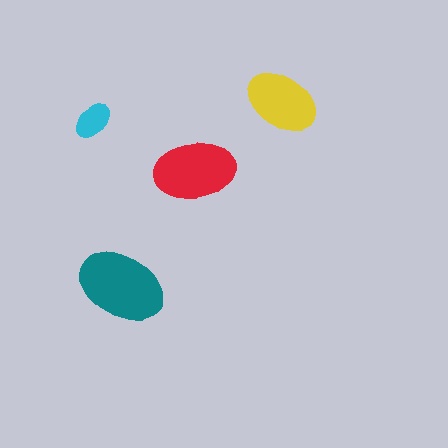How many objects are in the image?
There are 4 objects in the image.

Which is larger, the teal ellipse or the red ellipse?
The teal one.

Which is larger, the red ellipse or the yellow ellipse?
The red one.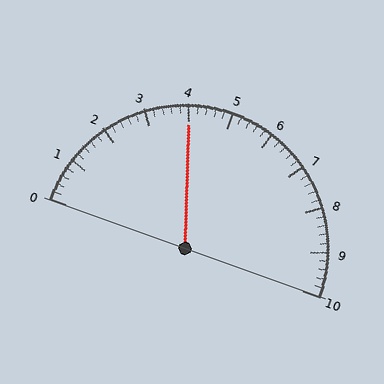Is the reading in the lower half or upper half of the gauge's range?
The reading is in the lower half of the range (0 to 10).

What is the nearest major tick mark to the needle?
The nearest major tick mark is 4.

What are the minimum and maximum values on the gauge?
The gauge ranges from 0 to 10.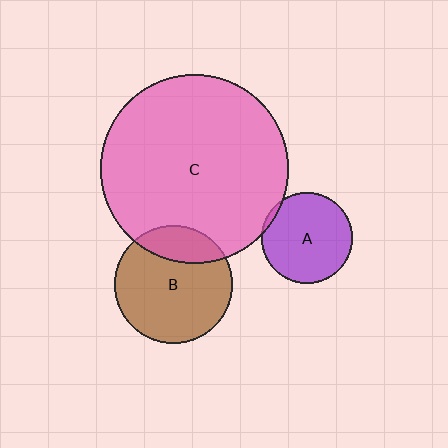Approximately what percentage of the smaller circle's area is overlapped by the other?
Approximately 5%.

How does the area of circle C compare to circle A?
Approximately 4.3 times.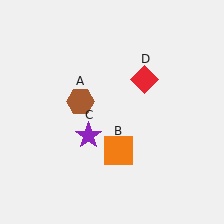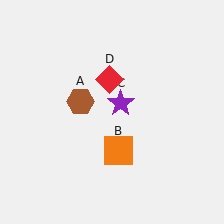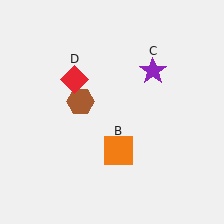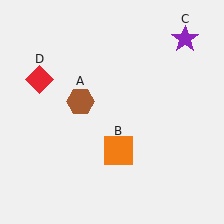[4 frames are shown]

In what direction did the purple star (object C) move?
The purple star (object C) moved up and to the right.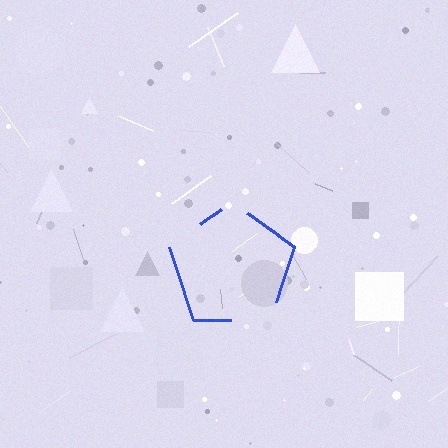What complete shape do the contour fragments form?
The contour fragments form a pentagon.